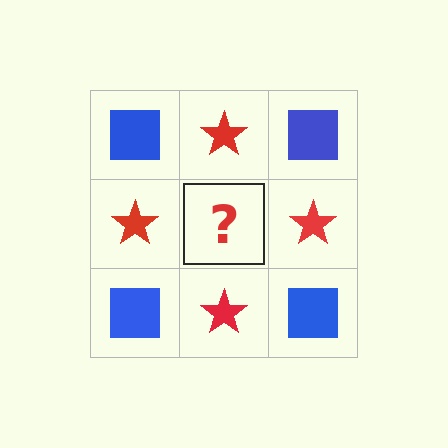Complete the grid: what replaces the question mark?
The question mark should be replaced with a blue square.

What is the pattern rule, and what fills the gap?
The rule is that it alternates blue square and red star in a checkerboard pattern. The gap should be filled with a blue square.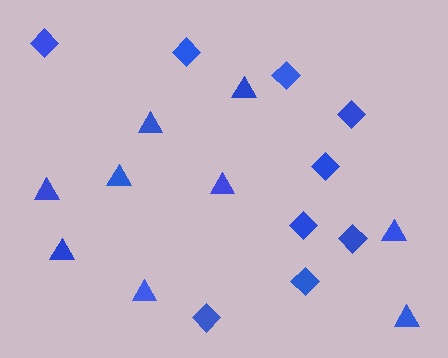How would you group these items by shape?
There are 2 groups: one group of diamonds (9) and one group of triangles (9).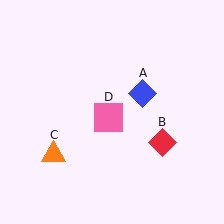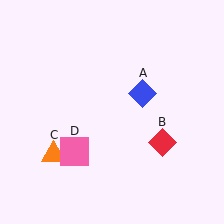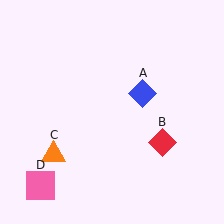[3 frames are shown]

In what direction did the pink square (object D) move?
The pink square (object D) moved down and to the left.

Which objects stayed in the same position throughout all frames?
Blue diamond (object A) and red diamond (object B) and orange triangle (object C) remained stationary.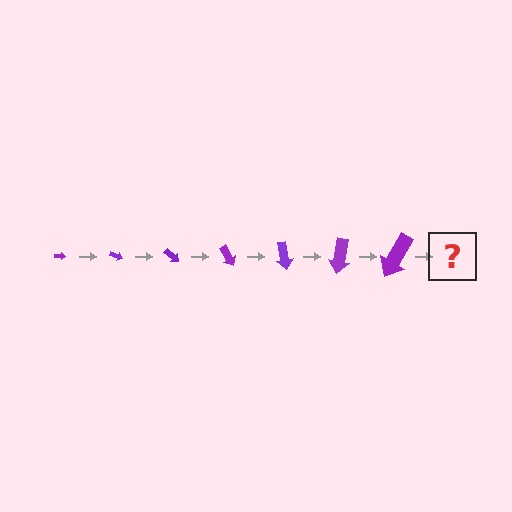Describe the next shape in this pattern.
It should be an arrow, larger than the previous one and rotated 140 degrees from the start.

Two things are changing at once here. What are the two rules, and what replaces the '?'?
The two rules are that the arrow grows larger each step and it rotates 20 degrees each step. The '?' should be an arrow, larger than the previous one and rotated 140 degrees from the start.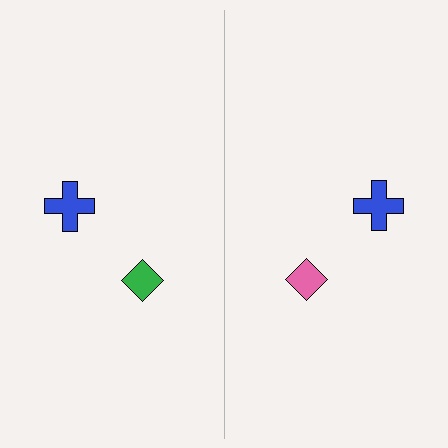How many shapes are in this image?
There are 4 shapes in this image.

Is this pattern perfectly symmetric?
No, the pattern is not perfectly symmetric. The pink diamond on the right side breaks the symmetry — its mirror counterpart is green.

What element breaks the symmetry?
The pink diamond on the right side breaks the symmetry — its mirror counterpart is green.